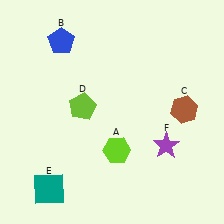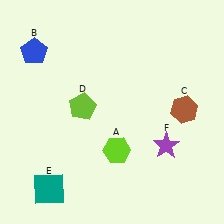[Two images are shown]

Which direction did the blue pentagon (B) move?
The blue pentagon (B) moved left.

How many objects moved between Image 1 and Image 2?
1 object moved between the two images.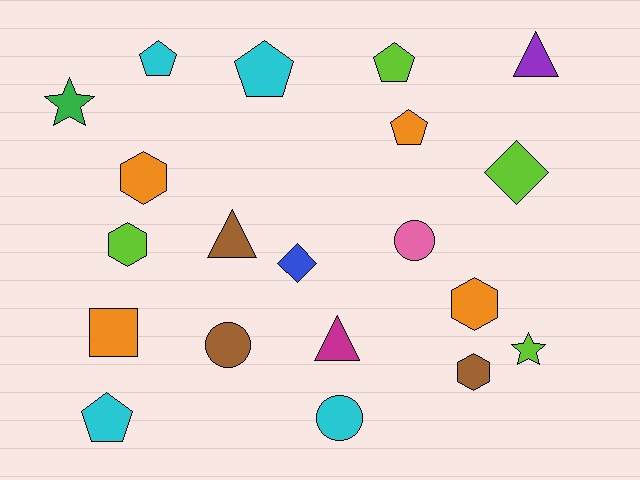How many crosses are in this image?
There are no crosses.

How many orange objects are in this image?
There are 4 orange objects.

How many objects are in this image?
There are 20 objects.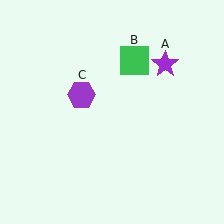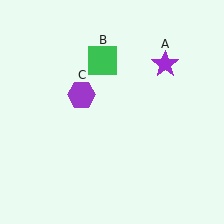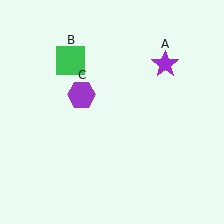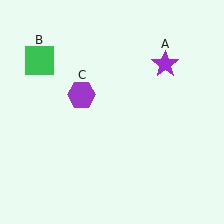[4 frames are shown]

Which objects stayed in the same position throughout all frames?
Purple star (object A) and purple hexagon (object C) remained stationary.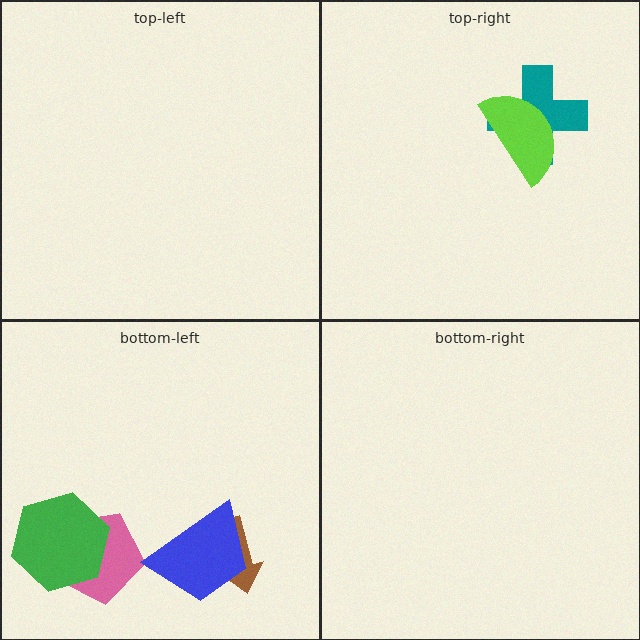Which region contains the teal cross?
The top-right region.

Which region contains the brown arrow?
The bottom-left region.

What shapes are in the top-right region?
The teal cross, the lime semicircle.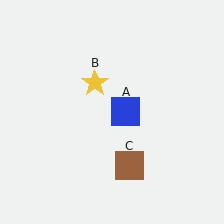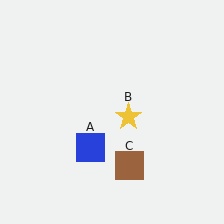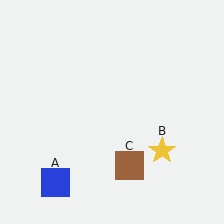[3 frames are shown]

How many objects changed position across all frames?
2 objects changed position: blue square (object A), yellow star (object B).